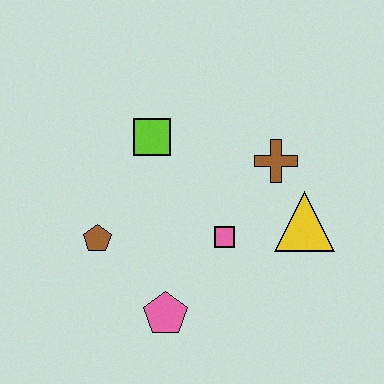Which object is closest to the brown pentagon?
The pink pentagon is closest to the brown pentagon.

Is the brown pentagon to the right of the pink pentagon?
No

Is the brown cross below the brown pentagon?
No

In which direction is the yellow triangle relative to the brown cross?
The yellow triangle is below the brown cross.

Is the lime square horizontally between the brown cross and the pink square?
No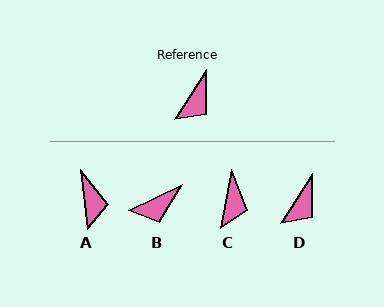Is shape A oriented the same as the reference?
No, it is off by about 39 degrees.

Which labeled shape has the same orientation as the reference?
D.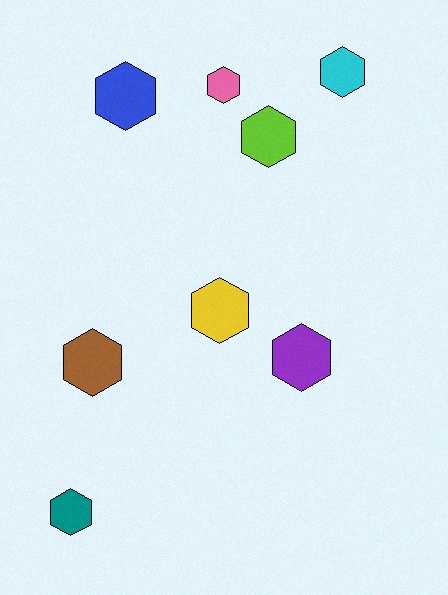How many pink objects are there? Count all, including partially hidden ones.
There is 1 pink object.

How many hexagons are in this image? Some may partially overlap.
There are 8 hexagons.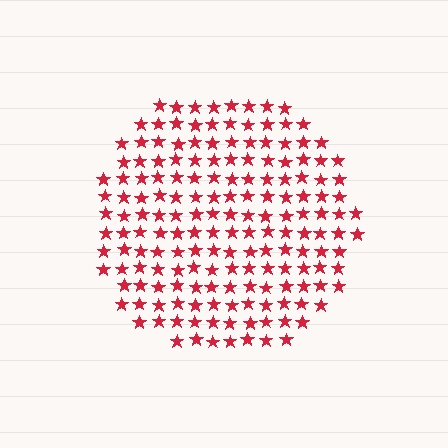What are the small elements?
The small elements are stars.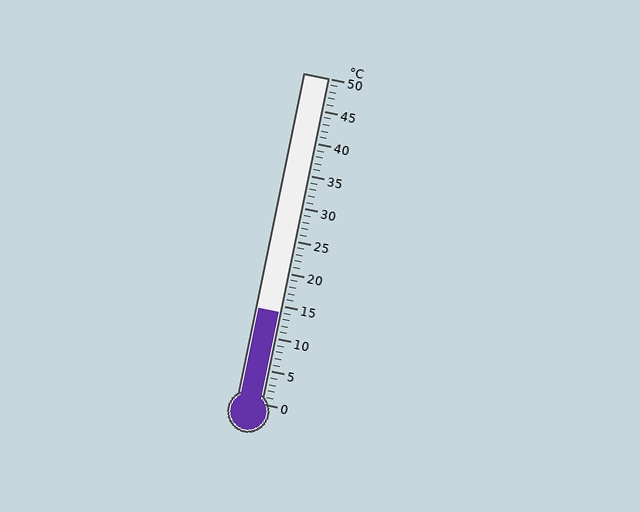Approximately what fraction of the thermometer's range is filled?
The thermometer is filled to approximately 30% of its range.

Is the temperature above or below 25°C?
The temperature is below 25°C.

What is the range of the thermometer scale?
The thermometer scale ranges from 0°C to 50°C.